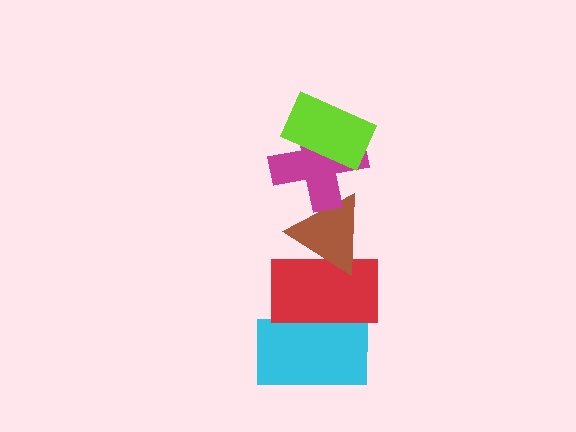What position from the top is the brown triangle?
The brown triangle is 3rd from the top.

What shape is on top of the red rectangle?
The brown triangle is on top of the red rectangle.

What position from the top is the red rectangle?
The red rectangle is 4th from the top.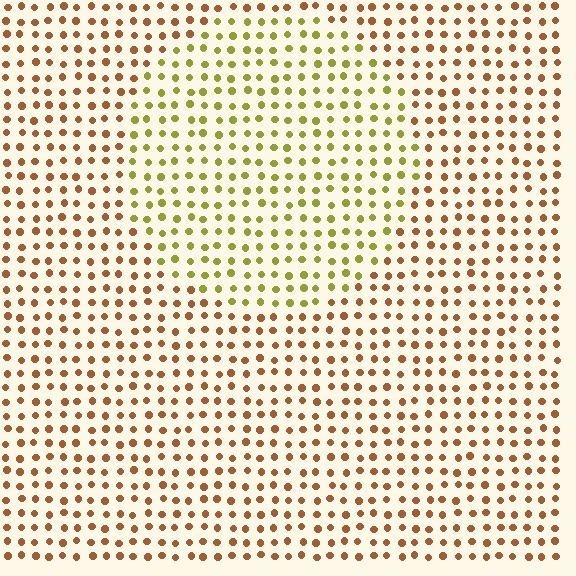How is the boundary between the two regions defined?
The boundary is defined purely by a slight shift in hue (about 45 degrees). Spacing, size, and orientation are identical on both sides.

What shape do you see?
I see a circle.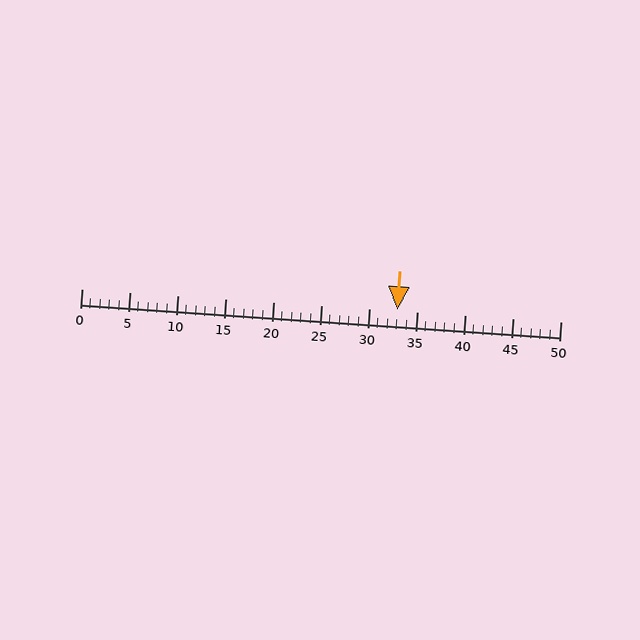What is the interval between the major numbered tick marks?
The major tick marks are spaced 5 units apart.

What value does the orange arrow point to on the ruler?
The orange arrow points to approximately 33.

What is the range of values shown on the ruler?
The ruler shows values from 0 to 50.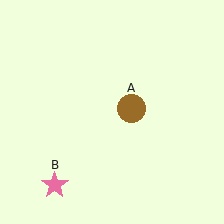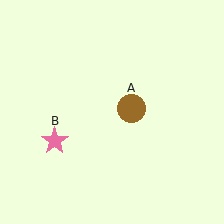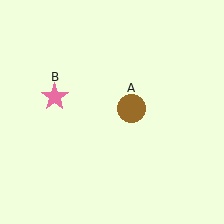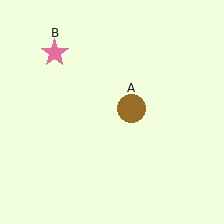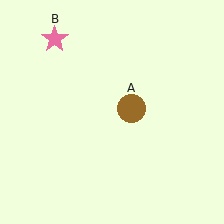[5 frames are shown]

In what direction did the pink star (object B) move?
The pink star (object B) moved up.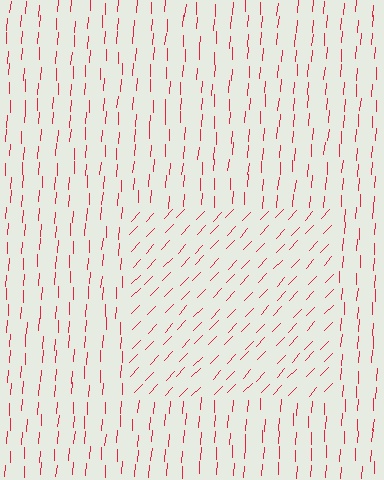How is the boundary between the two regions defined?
The boundary is defined purely by a change in line orientation (approximately 40 degrees difference). All lines are the same color and thickness.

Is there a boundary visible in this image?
Yes, there is a texture boundary formed by a change in line orientation.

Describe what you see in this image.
The image is filled with small red line segments. A rectangle region in the image has lines oriented differently from the surrounding lines, creating a visible texture boundary.